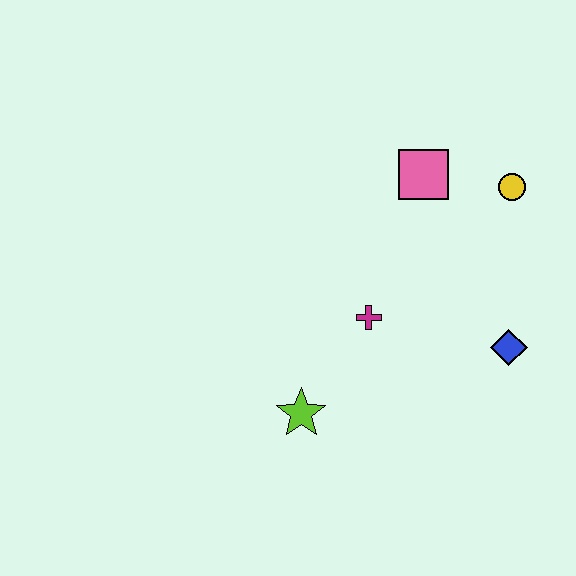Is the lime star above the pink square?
No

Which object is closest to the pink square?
The yellow circle is closest to the pink square.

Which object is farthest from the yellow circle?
The lime star is farthest from the yellow circle.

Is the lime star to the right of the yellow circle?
No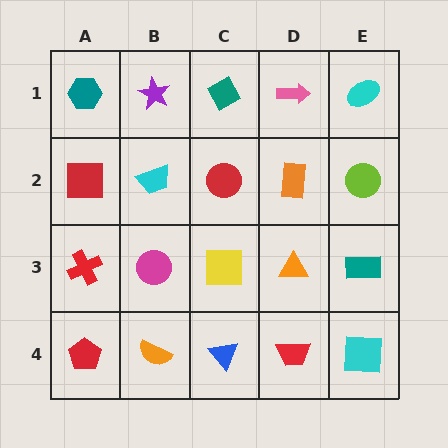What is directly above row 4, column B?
A magenta circle.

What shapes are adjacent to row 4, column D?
An orange triangle (row 3, column D), a blue triangle (row 4, column C), a cyan square (row 4, column E).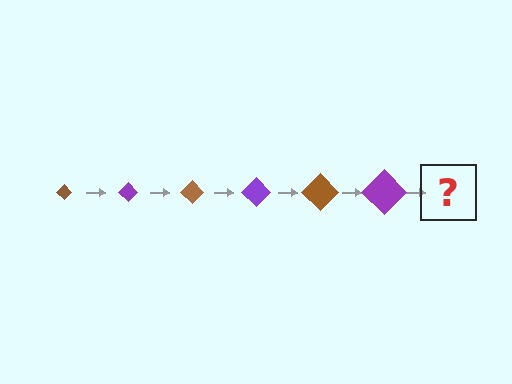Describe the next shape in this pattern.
It should be a brown diamond, larger than the previous one.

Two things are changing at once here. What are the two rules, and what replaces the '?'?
The two rules are that the diamond grows larger each step and the color cycles through brown and purple. The '?' should be a brown diamond, larger than the previous one.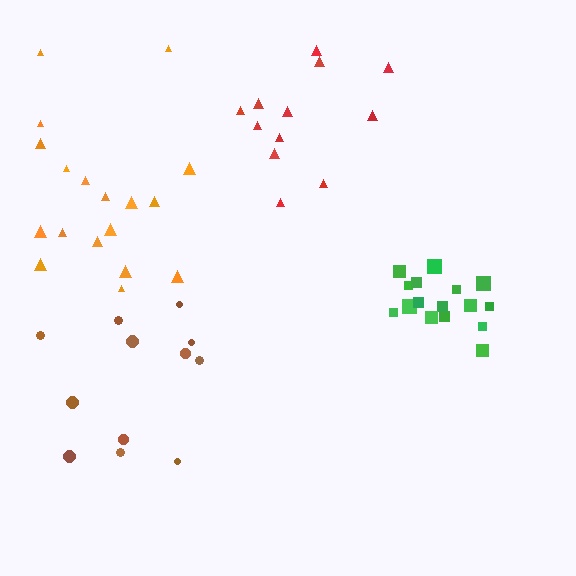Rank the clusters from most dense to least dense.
green, red, orange, brown.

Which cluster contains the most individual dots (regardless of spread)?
Orange (18).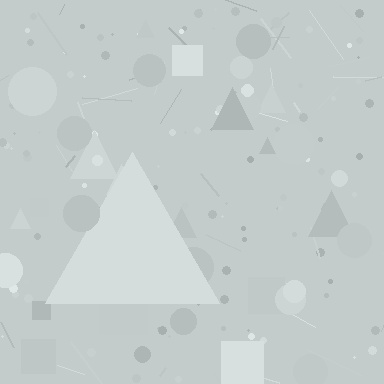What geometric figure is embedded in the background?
A triangle is embedded in the background.